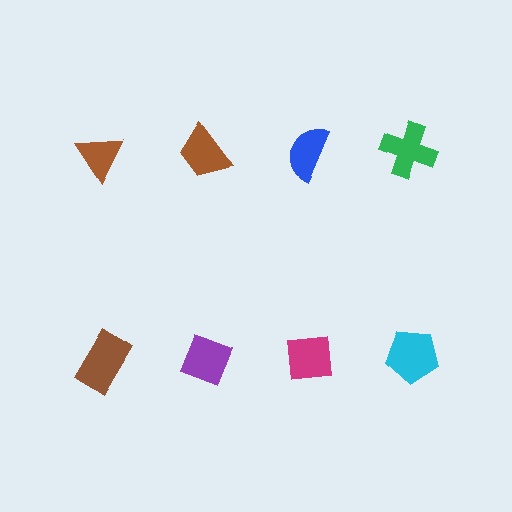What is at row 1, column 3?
A blue semicircle.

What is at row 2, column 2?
A purple diamond.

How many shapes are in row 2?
4 shapes.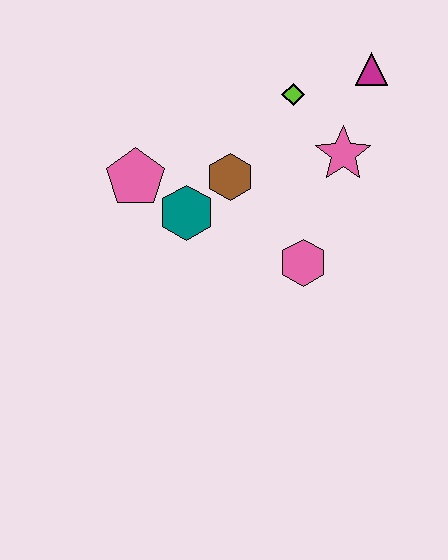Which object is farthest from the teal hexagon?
The magenta triangle is farthest from the teal hexagon.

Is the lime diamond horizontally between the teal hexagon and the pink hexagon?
Yes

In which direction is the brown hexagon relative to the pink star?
The brown hexagon is to the left of the pink star.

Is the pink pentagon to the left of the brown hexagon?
Yes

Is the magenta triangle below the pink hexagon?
No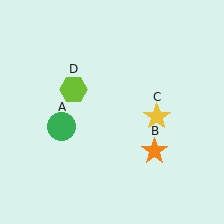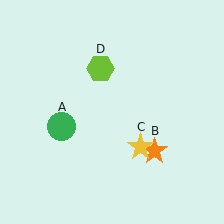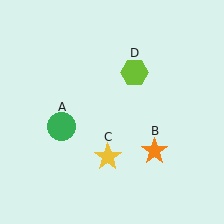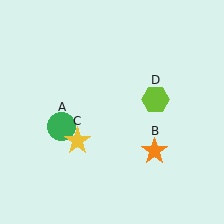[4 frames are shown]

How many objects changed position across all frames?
2 objects changed position: yellow star (object C), lime hexagon (object D).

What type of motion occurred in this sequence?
The yellow star (object C), lime hexagon (object D) rotated clockwise around the center of the scene.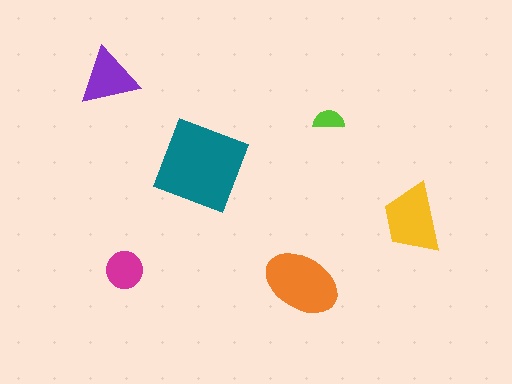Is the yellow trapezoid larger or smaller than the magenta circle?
Larger.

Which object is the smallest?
The lime semicircle.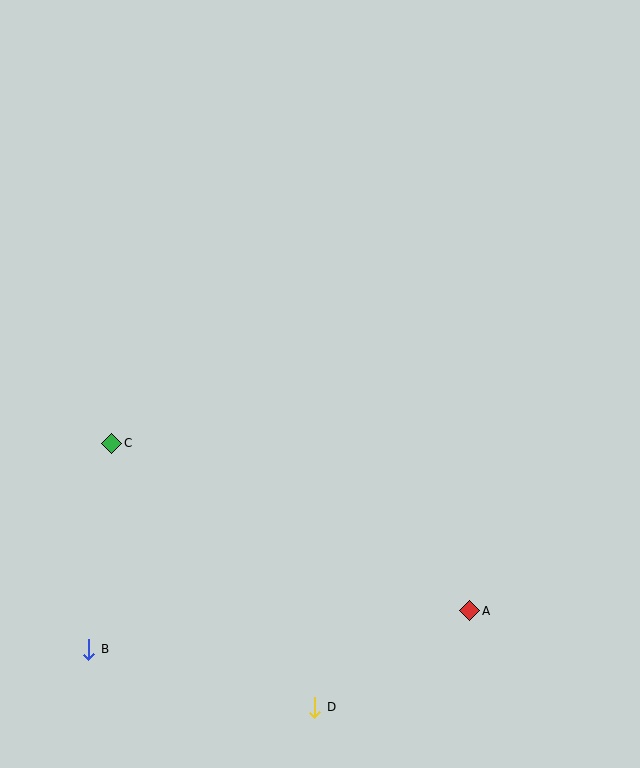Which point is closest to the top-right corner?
Point A is closest to the top-right corner.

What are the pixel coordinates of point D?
Point D is at (315, 707).